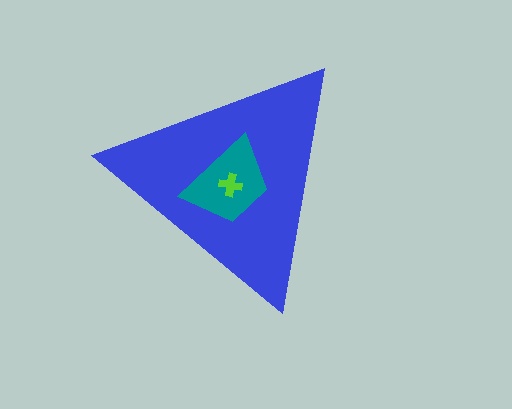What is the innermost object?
The lime cross.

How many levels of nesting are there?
3.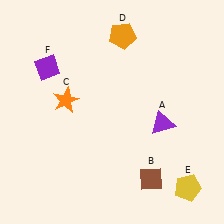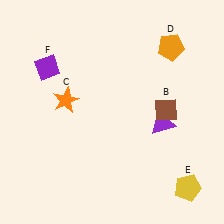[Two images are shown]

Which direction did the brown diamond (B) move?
The brown diamond (B) moved up.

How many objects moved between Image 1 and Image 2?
2 objects moved between the two images.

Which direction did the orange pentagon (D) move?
The orange pentagon (D) moved right.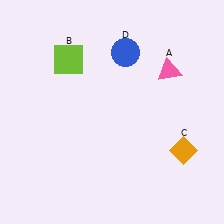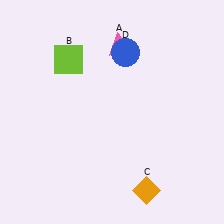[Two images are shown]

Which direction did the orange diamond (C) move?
The orange diamond (C) moved down.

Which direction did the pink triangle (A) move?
The pink triangle (A) moved left.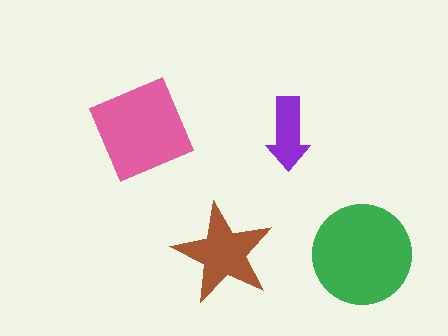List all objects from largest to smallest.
The green circle, the pink diamond, the brown star, the purple arrow.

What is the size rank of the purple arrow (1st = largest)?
4th.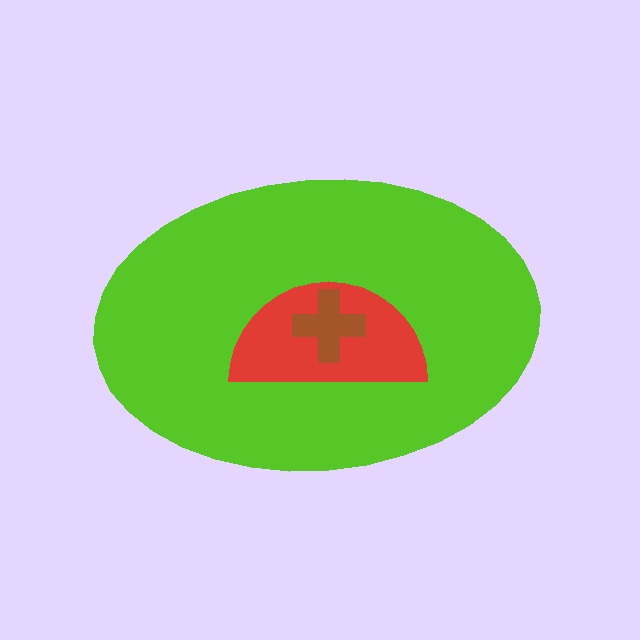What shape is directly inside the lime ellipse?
The red semicircle.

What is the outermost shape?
The lime ellipse.